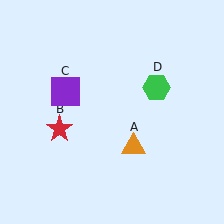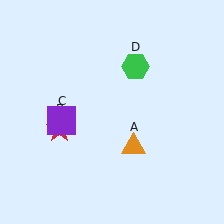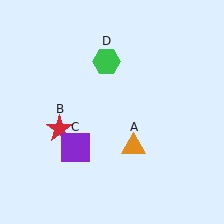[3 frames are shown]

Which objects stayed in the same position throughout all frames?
Orange triangle (object A) and red star (object B) remained stationary.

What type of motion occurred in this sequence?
The purple square (object C), green hexagon (object D) rotated counterclockwise around the center of the scene.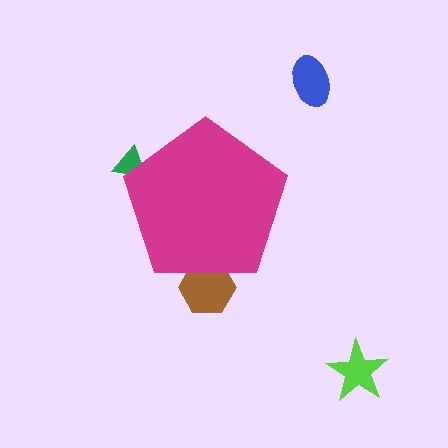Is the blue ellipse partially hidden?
No, the blue ellipse is fully visible.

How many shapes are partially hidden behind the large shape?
2 shapes are partially hidden.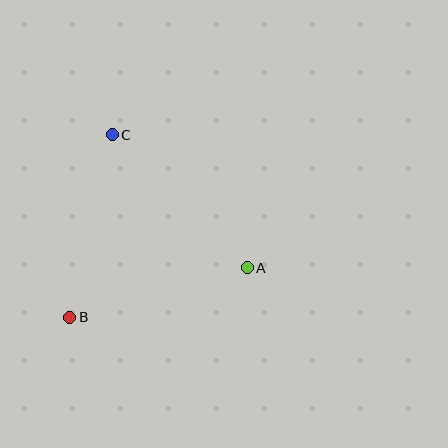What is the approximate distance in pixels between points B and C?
The distance between B and C is approximately 188 pixels.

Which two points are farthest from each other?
Points A and C are farthest from each other.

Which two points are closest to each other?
Points A and B are closest to each other.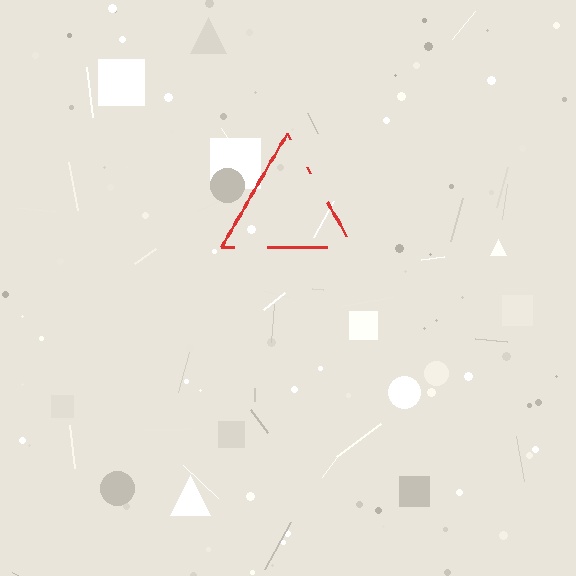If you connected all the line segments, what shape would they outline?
They would outline a triangle.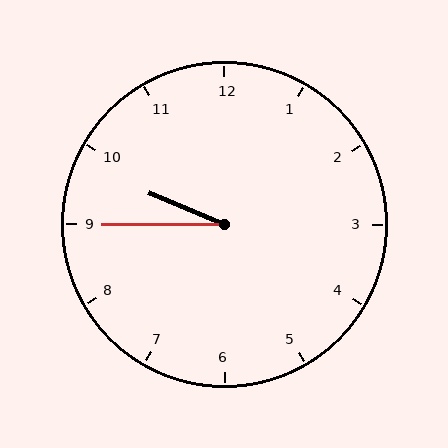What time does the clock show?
9:45.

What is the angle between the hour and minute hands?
Approximately 22 degrees.